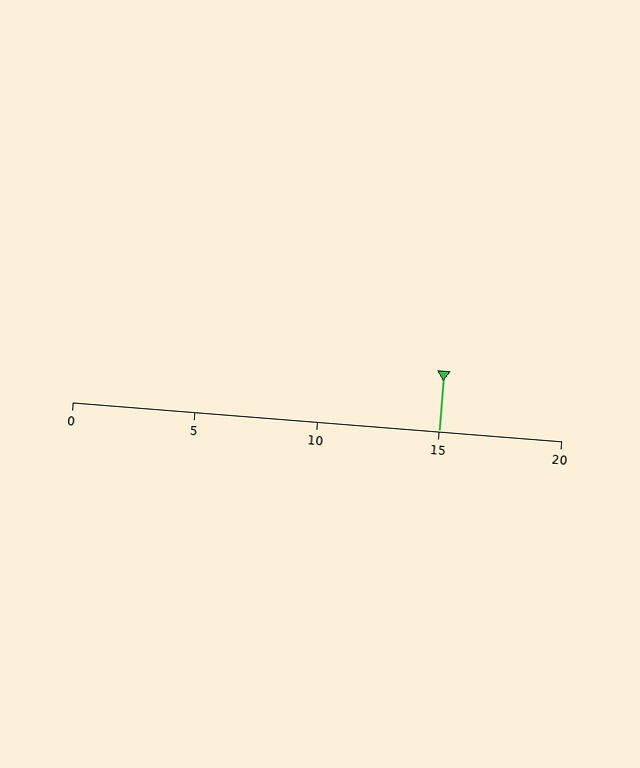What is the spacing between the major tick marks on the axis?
The major ticks are spaced 5 apart.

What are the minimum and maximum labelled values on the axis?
The axis runs from 0 to 20.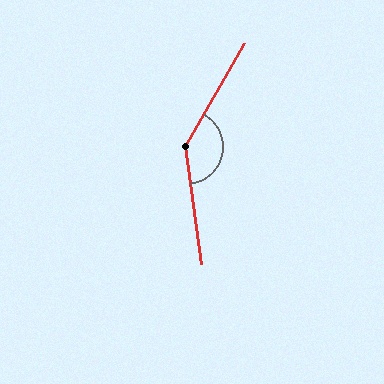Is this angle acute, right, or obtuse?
It is obtuse.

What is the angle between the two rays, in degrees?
Approximately 143 degrees.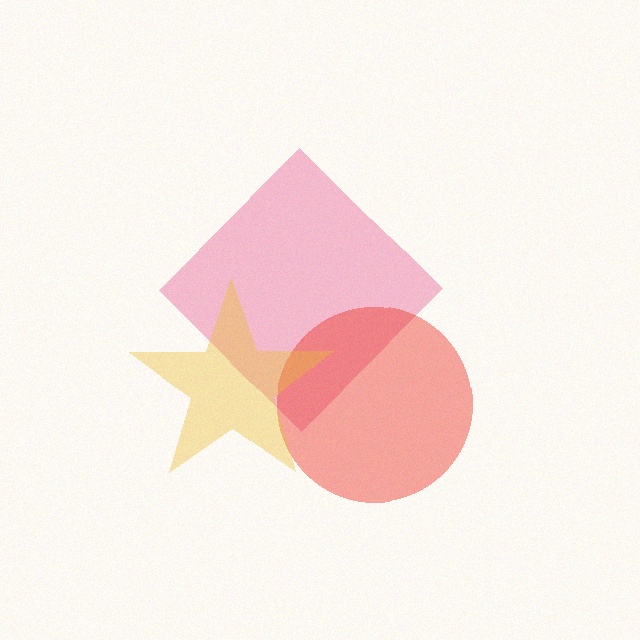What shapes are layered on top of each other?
The layered shapes are: a pink diamond, a red circle, a yellow star.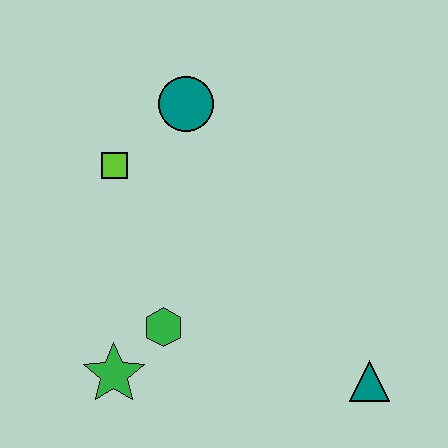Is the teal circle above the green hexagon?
Yes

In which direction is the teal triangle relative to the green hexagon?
The teal triangle is to the right of the green hexagon.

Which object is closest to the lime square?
The teal circle is closest to the lime square.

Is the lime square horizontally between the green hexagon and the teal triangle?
No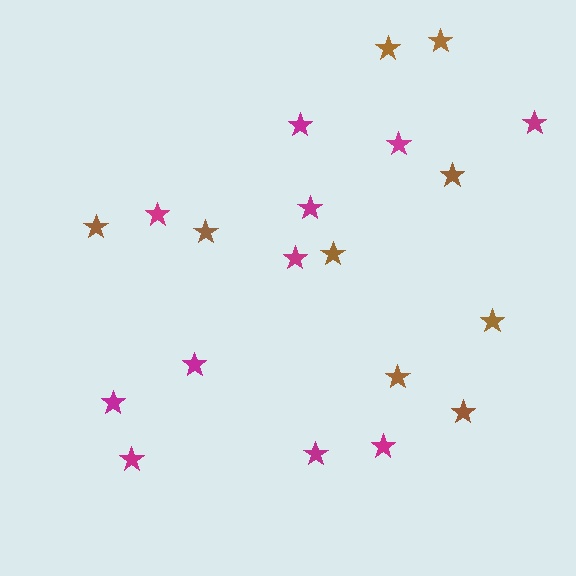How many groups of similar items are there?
There are 2 groups: one group of brown stars (9) and one group of magenta stars (11).